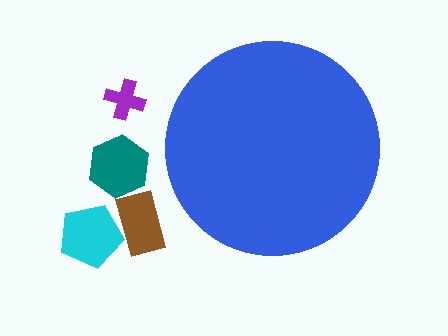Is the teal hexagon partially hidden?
No, the teal hexagon is fully visible.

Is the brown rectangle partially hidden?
No, the brown rectangle is fully visible.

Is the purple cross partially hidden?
No, the purple cross is fully visible.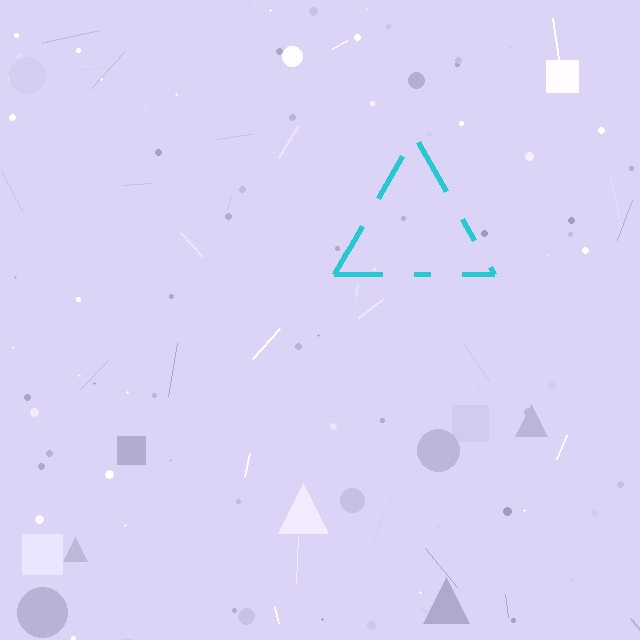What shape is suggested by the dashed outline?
The dashed outline suggests a triangle.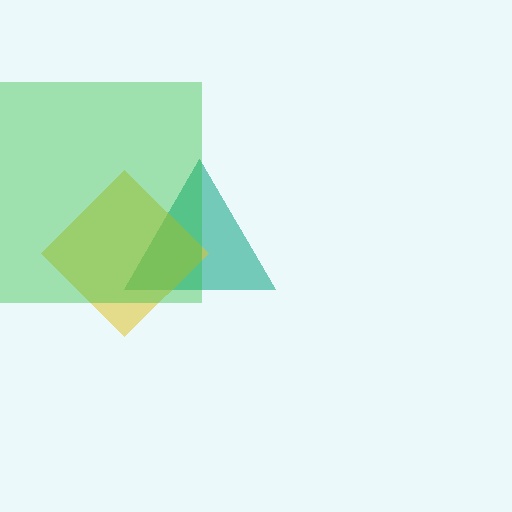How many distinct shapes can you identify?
There are 3 distinct shapes: a teal triangle, a yellow diamond, a green square.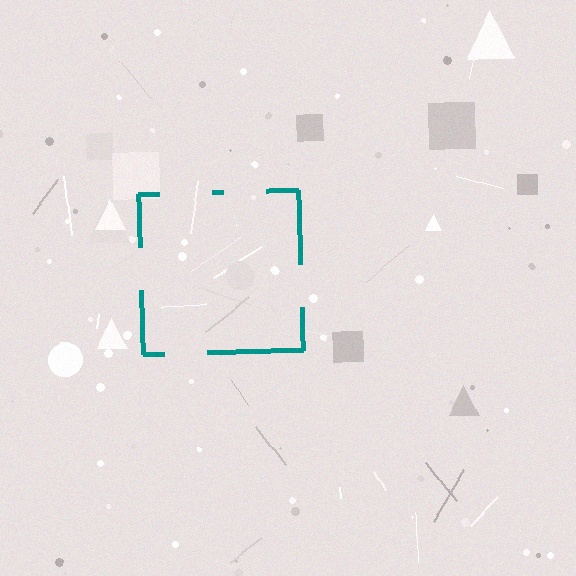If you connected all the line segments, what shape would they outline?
They would outline a square.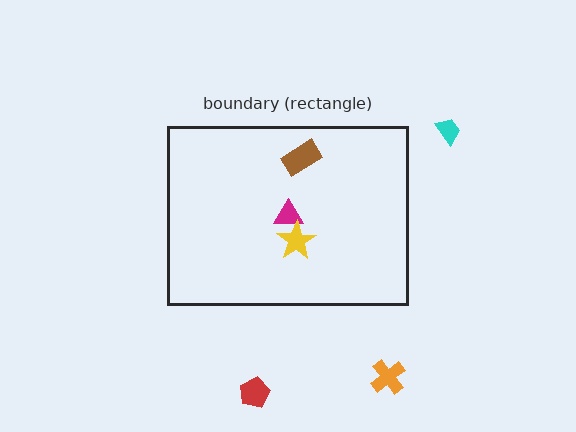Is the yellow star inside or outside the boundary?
Inside.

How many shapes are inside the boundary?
3 inside, 3 outside.